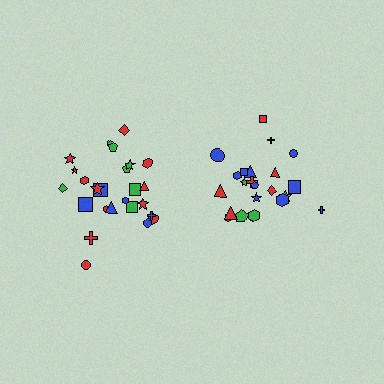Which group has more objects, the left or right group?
The left group.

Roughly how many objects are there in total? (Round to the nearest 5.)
Roughly 45 objects in total.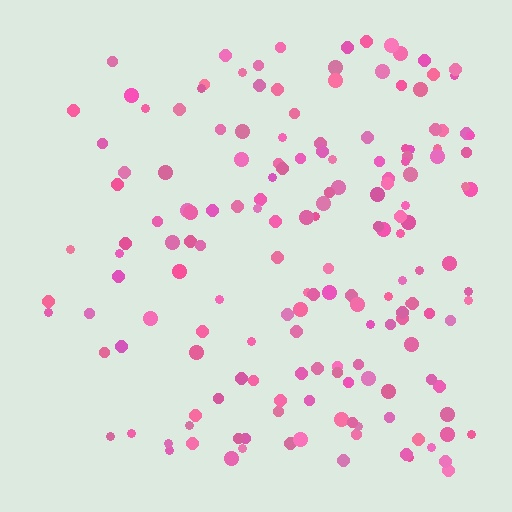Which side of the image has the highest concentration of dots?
The right.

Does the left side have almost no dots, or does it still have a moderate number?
Still a moderate number, just noticeably fewer than the right.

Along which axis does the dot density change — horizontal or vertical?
Horizontal.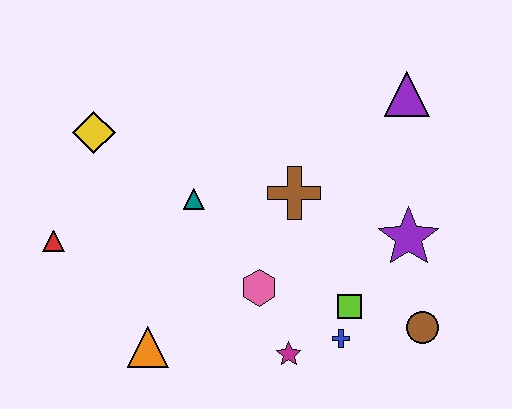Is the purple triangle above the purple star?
Yes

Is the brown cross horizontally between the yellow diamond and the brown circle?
Yes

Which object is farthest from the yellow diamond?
The brown circle is farthest from the yellow diamond.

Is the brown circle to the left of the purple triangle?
No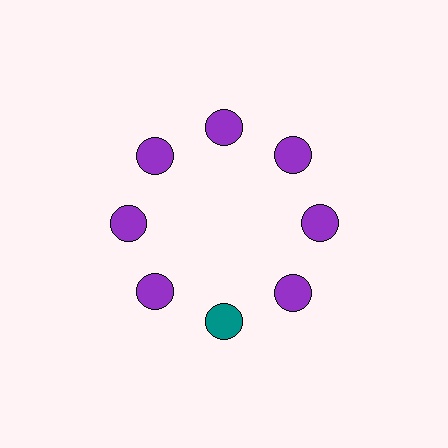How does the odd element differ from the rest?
It has a different color: teal instead of purple.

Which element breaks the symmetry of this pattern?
The teal circle at roughly the 6 o'clock position breaks the symmetry. All other shapes are purple circles.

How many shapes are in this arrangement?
There are 8 shapes arranged in a ring pattern.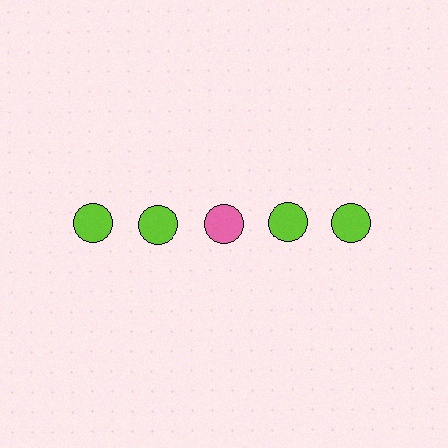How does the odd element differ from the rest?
It has a different color: pink instead of lime.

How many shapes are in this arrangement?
There are 5 shapes arranged in a grid pattern.